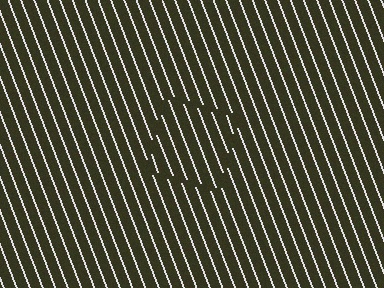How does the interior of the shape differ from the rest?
The interior of the shape contains the same grating, shifted by half a period — the contour is defined by the phase discontinuity where line-ends from the inner and outer gratings abut.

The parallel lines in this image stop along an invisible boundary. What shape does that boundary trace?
An illusory square. The interior of the shape contains the same grating, shifted by half a period — the contour is defined by the phase discontinuity where line-ends from the inner and outer gratings abut.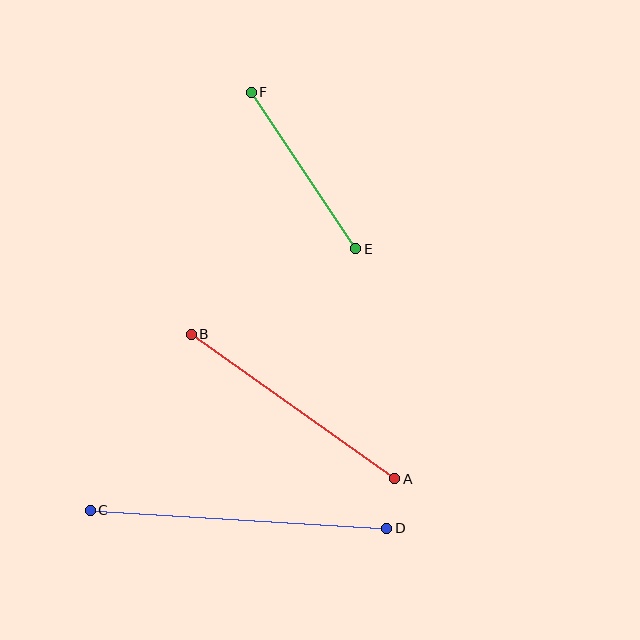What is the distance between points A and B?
The distance is approximately 249 pixels.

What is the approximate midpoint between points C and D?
The midpoint is at approximately (239, 519) pixels.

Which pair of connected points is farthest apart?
Points C and D are farthest apart.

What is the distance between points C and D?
The distance is approximately 297 pixels.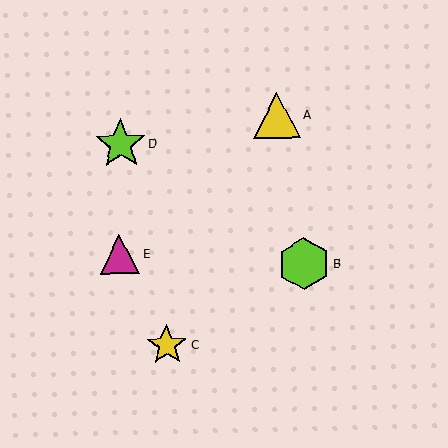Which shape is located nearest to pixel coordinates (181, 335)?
The yellow star (labeled C) at (167, 345) is nearest to that location.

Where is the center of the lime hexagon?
The center of the lime hexagon is at (304, 264).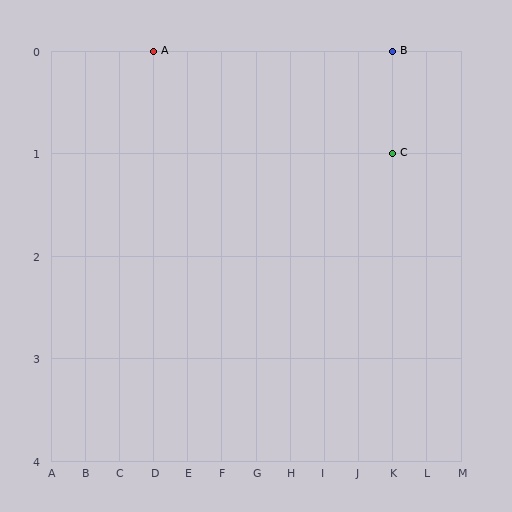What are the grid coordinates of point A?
Point A is at grid coordinates (D, 0).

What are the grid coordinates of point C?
Point C is at grid coordinates (K, 1).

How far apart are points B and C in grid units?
Points B and C are 1 row apart.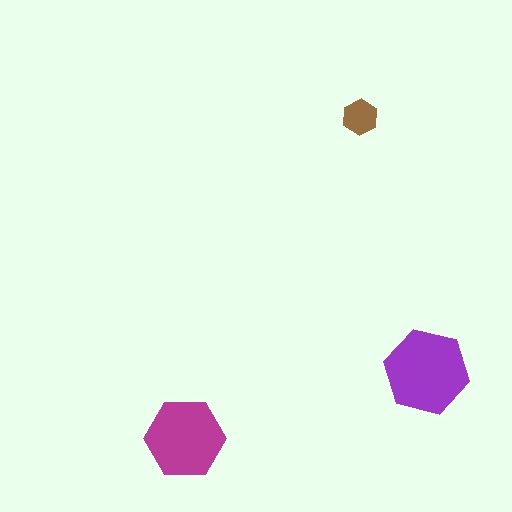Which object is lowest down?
The magenta hexagon is bottommost.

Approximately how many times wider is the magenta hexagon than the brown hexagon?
About 2 times wider.